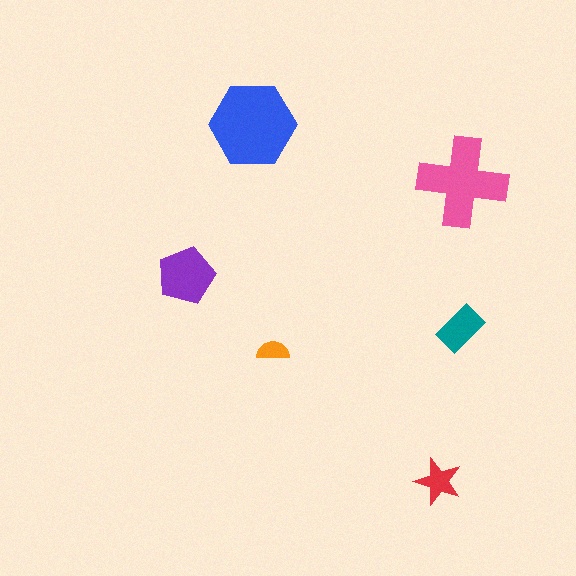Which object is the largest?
The blue hexagon.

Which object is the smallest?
The orange semicircle.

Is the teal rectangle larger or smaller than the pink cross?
Smaller.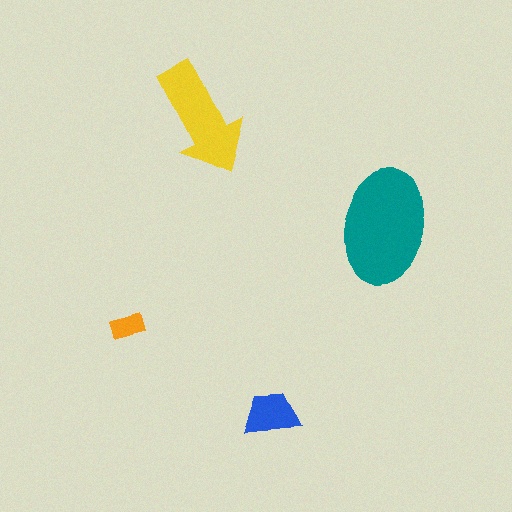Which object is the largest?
The teal ellipse.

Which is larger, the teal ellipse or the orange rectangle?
The teal ellipse.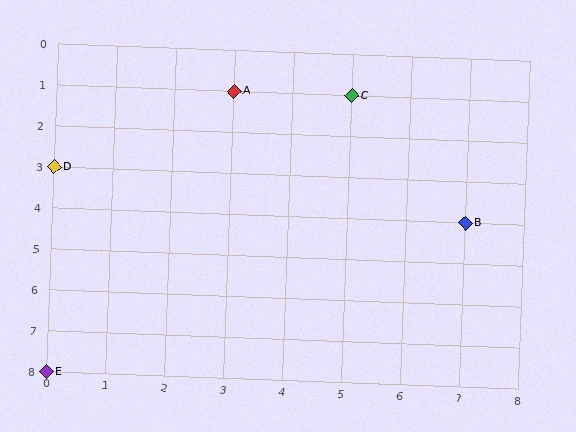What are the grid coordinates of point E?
Point E is at grid coordinates (0, 8).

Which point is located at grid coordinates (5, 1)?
Point C is at (5, 1).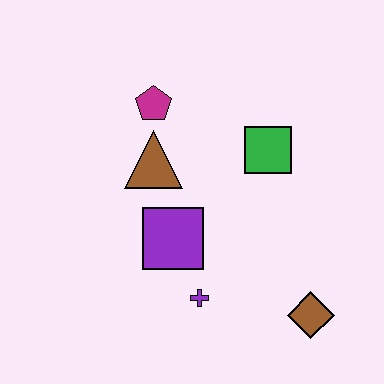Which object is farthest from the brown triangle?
The brown diamond is farthest from the brown triangle.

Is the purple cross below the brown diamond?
No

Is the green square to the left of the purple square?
No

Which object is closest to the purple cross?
The purple square is closest to the purple cross.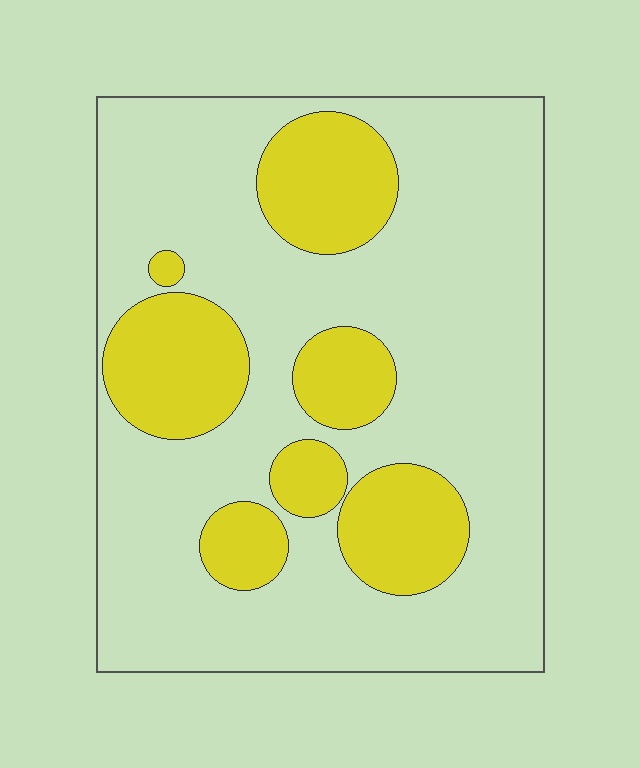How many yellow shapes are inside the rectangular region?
7.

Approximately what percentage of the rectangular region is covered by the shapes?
Approximately 25%.